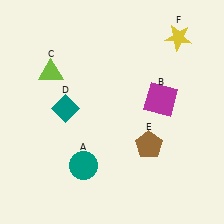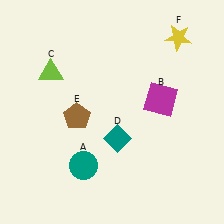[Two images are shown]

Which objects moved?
The objects that moved are: the teal diamond (D), the brown pentagon (E).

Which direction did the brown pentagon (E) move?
The brown pentagon (E) moved left.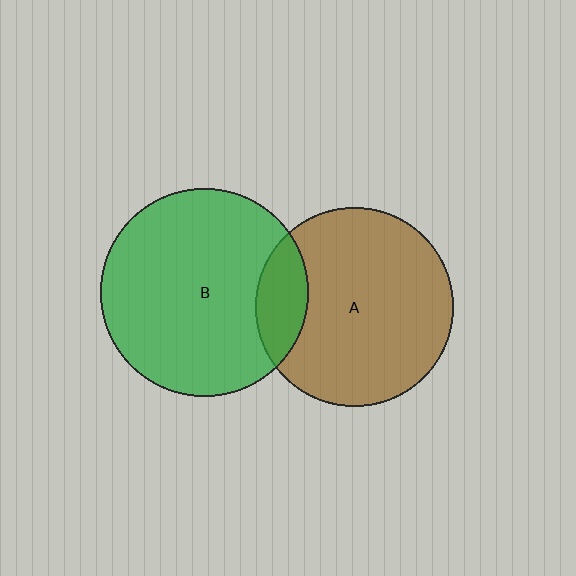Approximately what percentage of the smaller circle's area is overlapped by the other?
Approximately 15%.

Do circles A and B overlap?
Yes.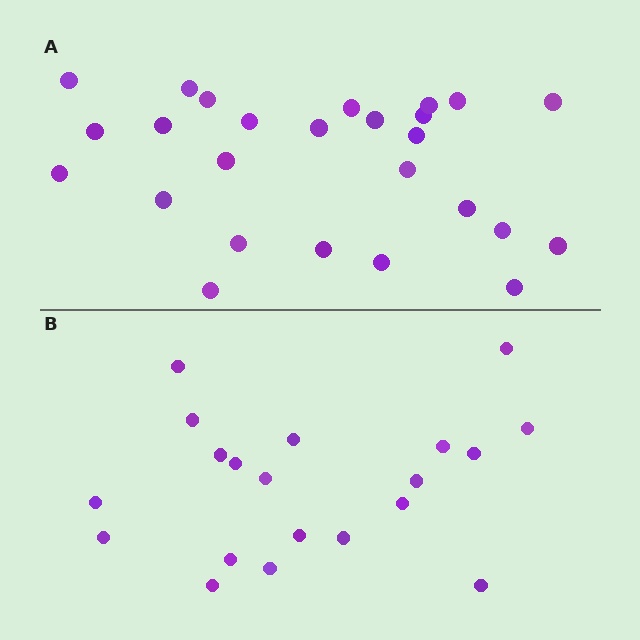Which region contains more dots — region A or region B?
Region A (the top region) has more dots.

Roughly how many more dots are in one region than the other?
Region A has about 6 more dots than region B.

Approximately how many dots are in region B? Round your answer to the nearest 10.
About 20 dots.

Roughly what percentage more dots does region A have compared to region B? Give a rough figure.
About 30% more.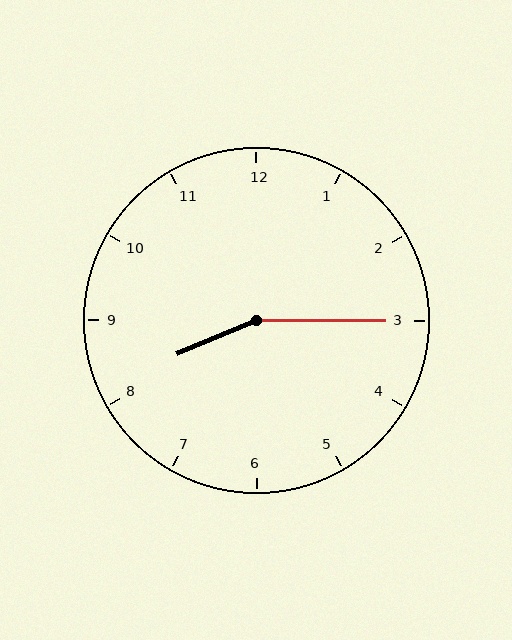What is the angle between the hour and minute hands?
Approximately 158 degrees.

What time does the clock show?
8:15.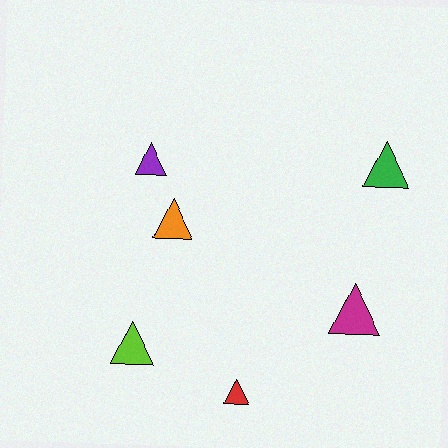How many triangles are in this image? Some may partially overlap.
There are 6 triangles.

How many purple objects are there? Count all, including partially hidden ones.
There is 1 purple object.